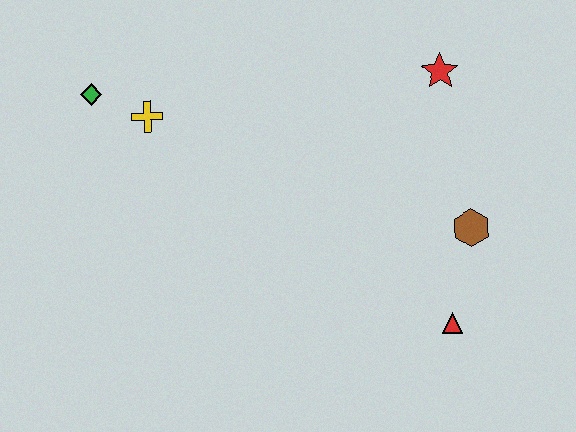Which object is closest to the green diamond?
The yellow cross is closest to the green diamond.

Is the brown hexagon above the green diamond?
No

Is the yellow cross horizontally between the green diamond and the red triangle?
Yes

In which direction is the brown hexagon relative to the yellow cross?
The brown hexagon is to the right of the yellow cross.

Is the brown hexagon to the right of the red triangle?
Yes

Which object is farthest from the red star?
The green diamond is farthest from the red star.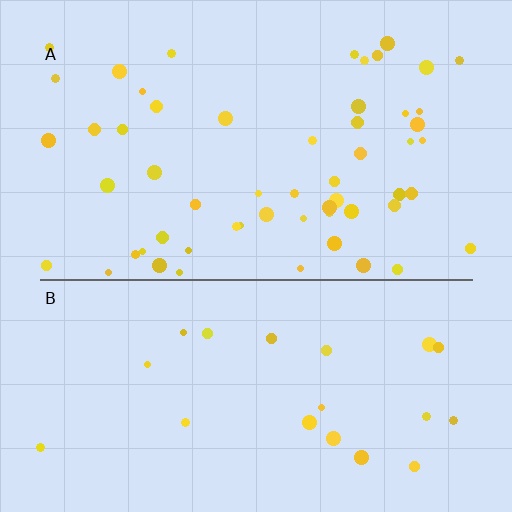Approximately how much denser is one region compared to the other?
Approximately 2.8× — region A over region B.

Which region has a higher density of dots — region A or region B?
A (the top).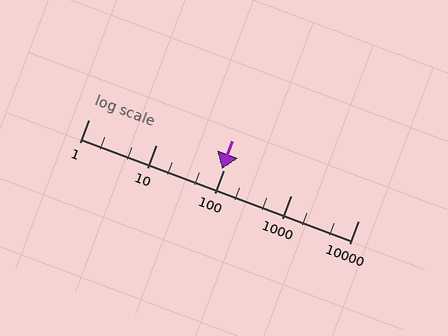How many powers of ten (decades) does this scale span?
The scale spans 4 decades, from 1 to 10000.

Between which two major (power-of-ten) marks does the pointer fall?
The pointer is between 10 and 100.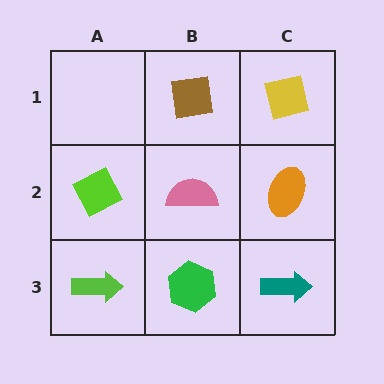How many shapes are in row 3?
3 shapes.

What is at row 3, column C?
A teal arrow.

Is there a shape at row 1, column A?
No, that cell is empty.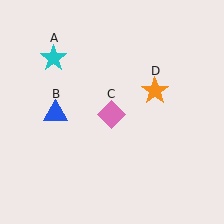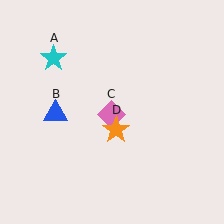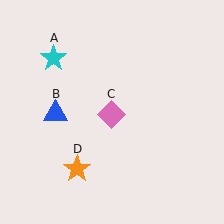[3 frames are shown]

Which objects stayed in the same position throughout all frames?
Cyan star (object A) and blue triangle (object B) and pink diamond (object C) remained stationary.